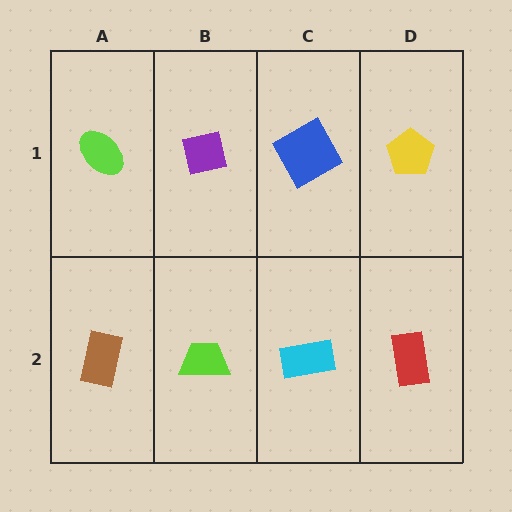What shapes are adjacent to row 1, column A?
A brown rectangle (row 2, column A), a purple square (row 1, column B).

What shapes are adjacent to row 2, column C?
A blue square (row 1, column C), a lime trapezoid (row 2, column B), a red rectangle (row 2, column D).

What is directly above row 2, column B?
A purple square.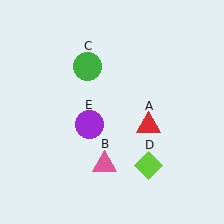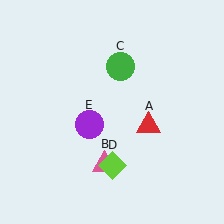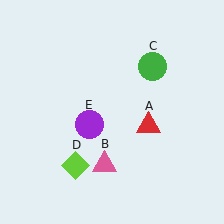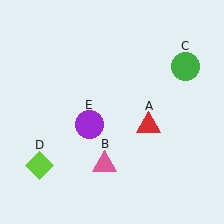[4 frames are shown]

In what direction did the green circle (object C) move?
The green circle (object C) moved right.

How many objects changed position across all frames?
2 objects changed position: green circle (object C), lime diamond (object D).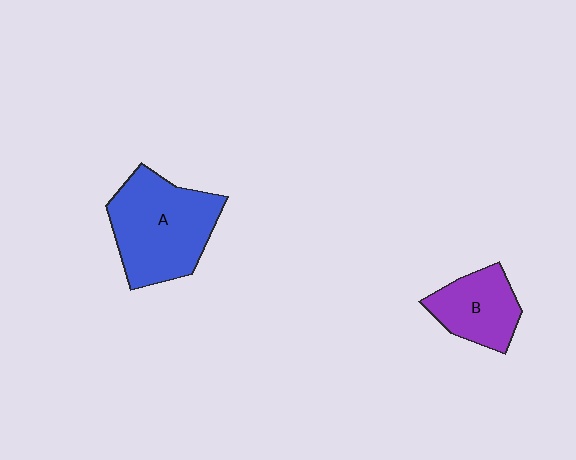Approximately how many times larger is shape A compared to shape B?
Approximately 1.8 times.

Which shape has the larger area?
Shape A (blue).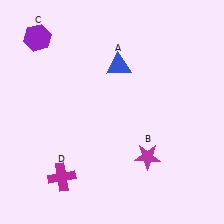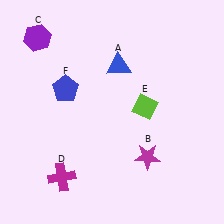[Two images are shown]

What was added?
A lime diamond (E), a blue pentagon (F) were added in Image 2.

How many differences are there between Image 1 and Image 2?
There are 2 differences between the two images.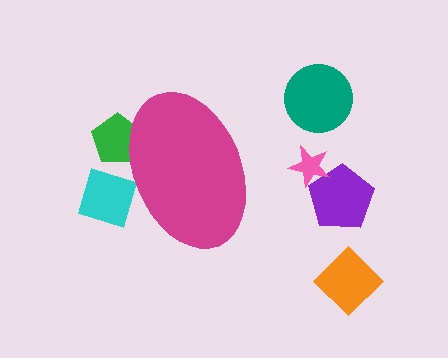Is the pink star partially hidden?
No, the pink star is fully visible.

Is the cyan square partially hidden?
Yes, the cyan square is partially hidden behind the magenta ellipse.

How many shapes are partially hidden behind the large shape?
2 shapes are partially hidden.